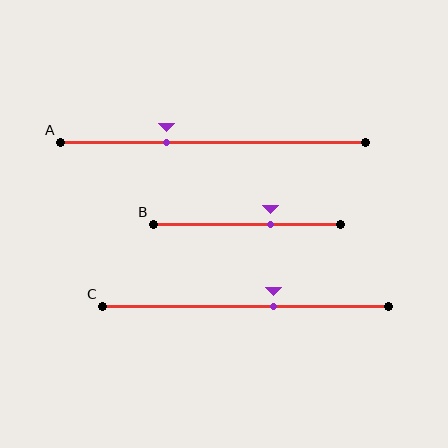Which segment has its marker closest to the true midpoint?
Segment C has its marker closest to the true midpoint.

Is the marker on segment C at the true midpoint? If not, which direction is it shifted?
No, the marker on segment C is shifted to the right by about 10% of the segment length.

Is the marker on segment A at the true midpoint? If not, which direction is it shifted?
No, the marker on segment A is shifted to the left by about 15% of the segment length.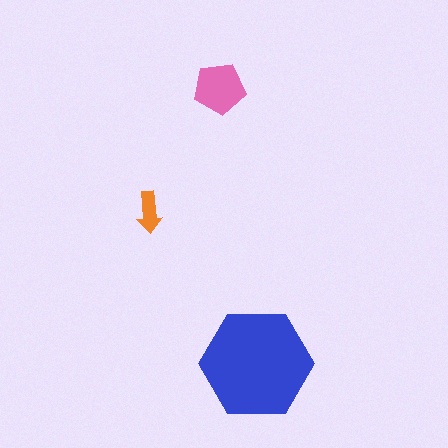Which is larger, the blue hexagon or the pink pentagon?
The blue hexagon.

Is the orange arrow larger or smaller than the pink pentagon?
Smaller.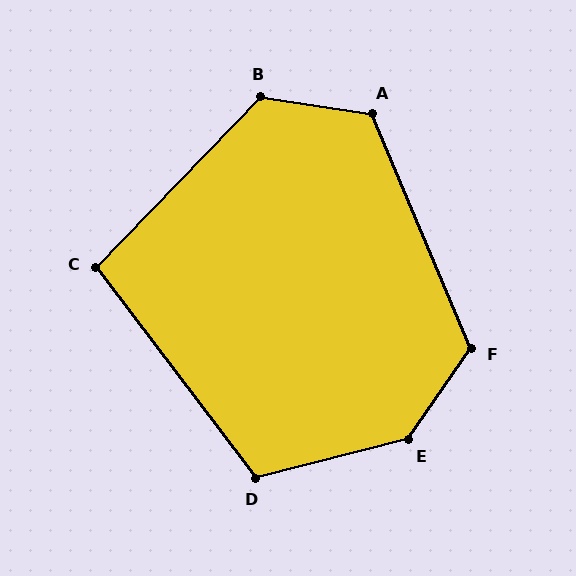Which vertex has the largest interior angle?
E, at approximately 139 degrees.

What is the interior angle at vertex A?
Approximately 122 degrees (obtuse).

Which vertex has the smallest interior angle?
C, at approximately 99 degrees.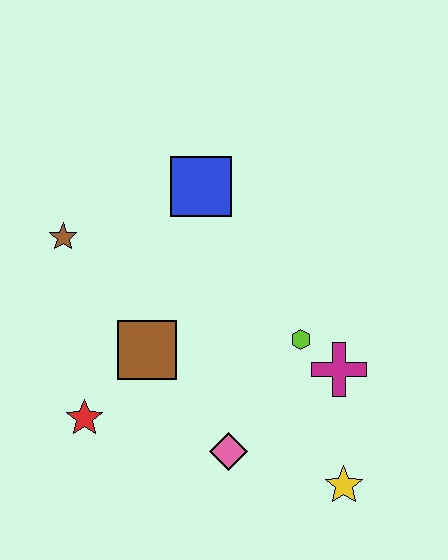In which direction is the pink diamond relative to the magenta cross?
The pink diamond is to the left of the magenta cross.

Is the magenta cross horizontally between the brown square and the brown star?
No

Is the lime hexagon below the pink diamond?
No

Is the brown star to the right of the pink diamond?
No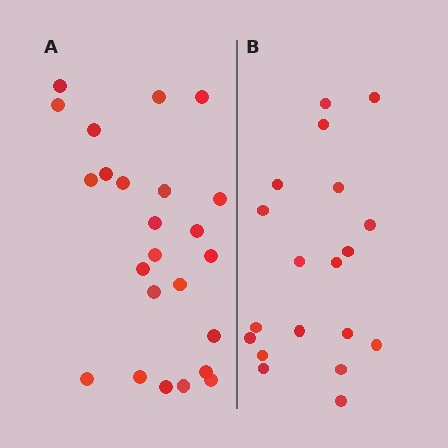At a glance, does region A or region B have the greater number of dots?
Region A (the left region) has more dots.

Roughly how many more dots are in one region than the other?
Region A has about 5 more dots than region B.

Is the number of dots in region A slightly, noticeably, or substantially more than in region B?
Region A has noticeably more, but not dramatically so. The ratio is roughly 1.3 to 1.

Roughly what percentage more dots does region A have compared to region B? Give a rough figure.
About 25% more.